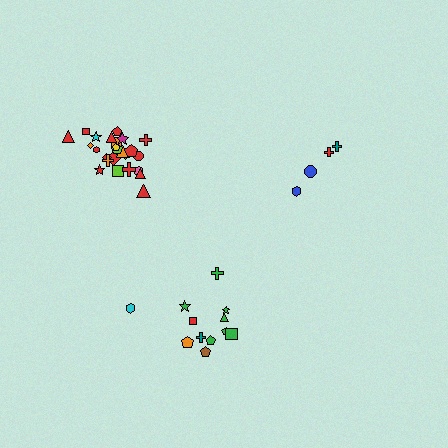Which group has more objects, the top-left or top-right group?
The top-left group.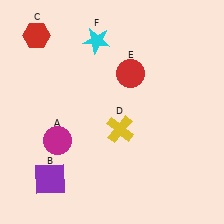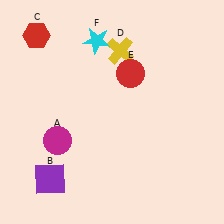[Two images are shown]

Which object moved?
The yellow cross (D) moved up.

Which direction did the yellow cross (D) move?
The yellow cross (D) moved up.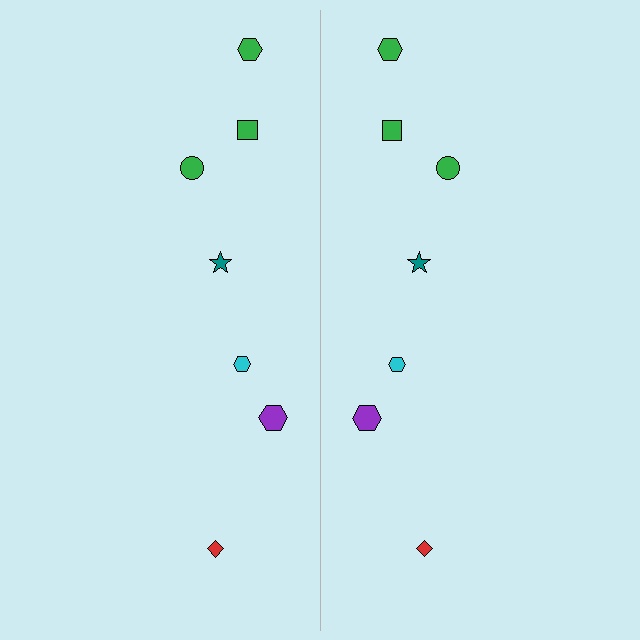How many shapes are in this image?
There are 14 shapes in this image.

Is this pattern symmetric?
Yes, this pattern has bilateral (reflection) symmetry.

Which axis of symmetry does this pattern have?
The pattern has a vertical axis of symmetry running through the center of the image.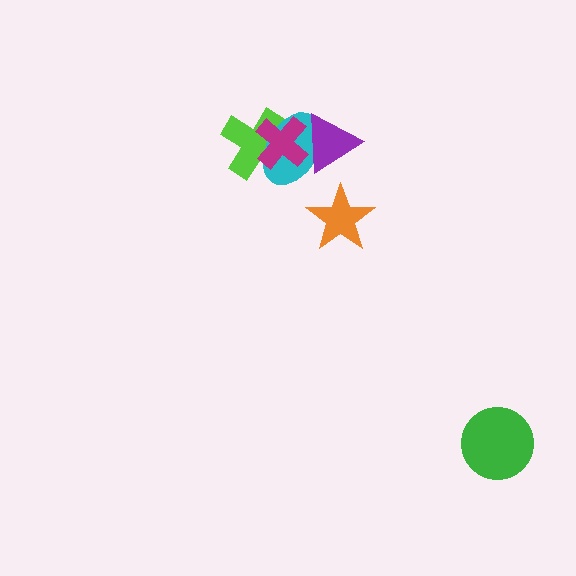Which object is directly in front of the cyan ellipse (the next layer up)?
The purple triangle is directly in front of the cyan ellipse.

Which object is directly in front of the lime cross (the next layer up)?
The cyan ellipse is directly in front of the lime cross.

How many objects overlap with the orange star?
0 objects overlap with the orange star.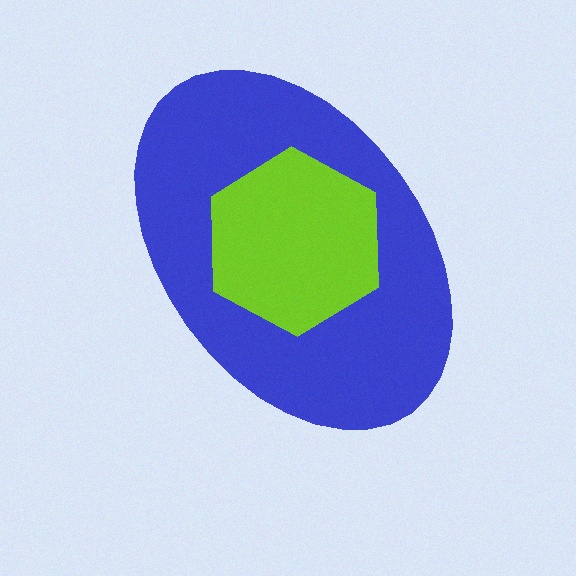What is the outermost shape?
The blue ellipse.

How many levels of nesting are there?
2.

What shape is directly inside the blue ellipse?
The lime hexagon.